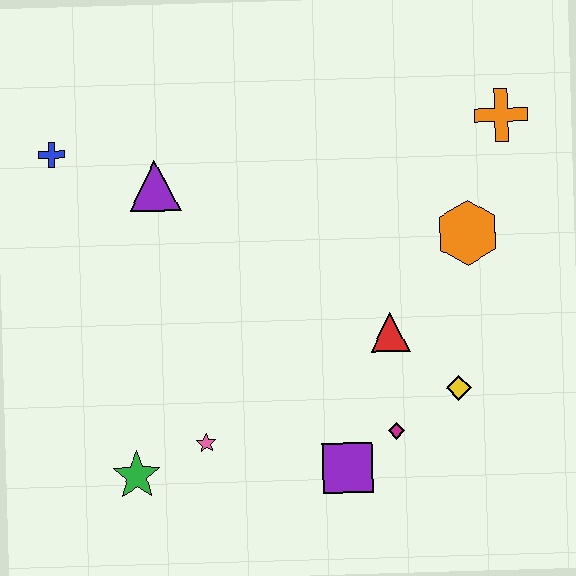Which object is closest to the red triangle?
The yellow diamond is closest to the red triangle.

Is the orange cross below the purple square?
No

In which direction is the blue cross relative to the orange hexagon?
The blue cross is to the left of the orange hexagon.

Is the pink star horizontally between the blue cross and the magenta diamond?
Yes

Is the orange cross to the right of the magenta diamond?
Yes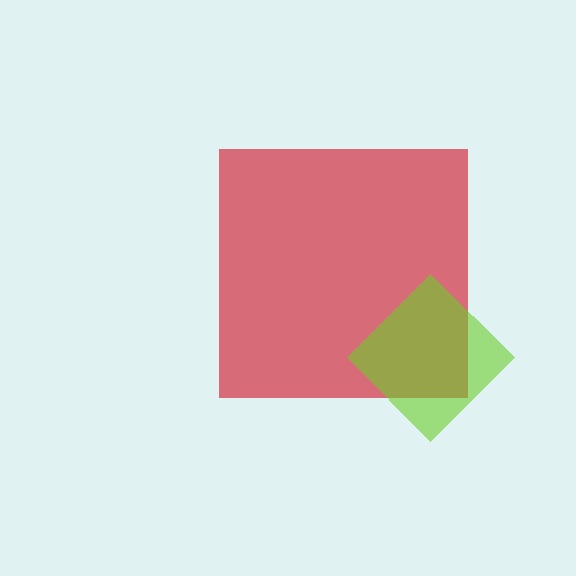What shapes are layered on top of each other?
The layered shapes are: a red square, a lime diamond.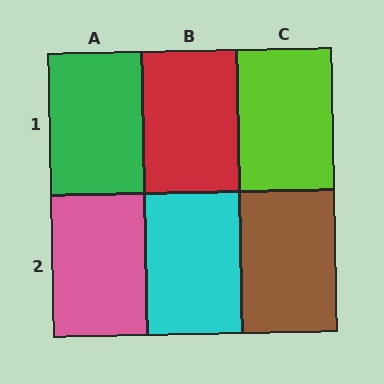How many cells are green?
1 cell is green.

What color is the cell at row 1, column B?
Red.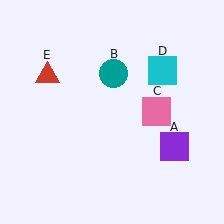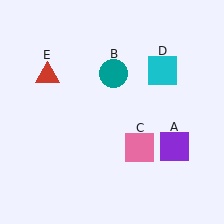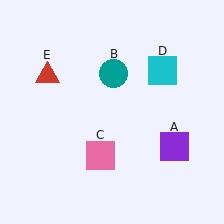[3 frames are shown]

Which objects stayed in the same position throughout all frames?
Purple square (object A) and teal circle (object B) and cyan square (object D) and red triangle (object E) remained stationary.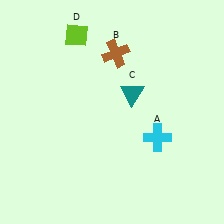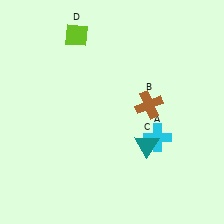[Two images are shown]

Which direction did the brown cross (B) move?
The brown cross (B) moved down.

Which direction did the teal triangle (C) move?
The teal triangle (C) moved down.